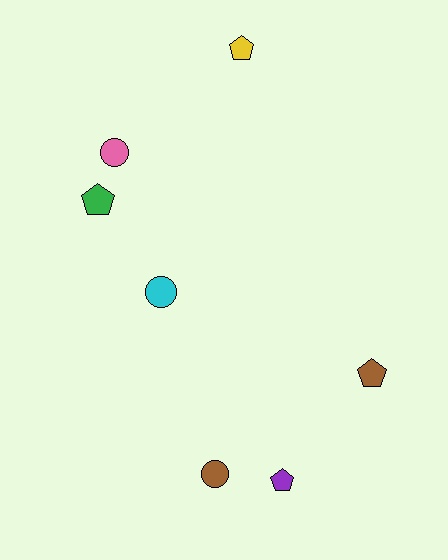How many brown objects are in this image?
There are 2 brown objects.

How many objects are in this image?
There are 7 objects.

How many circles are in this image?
There are 3 circles.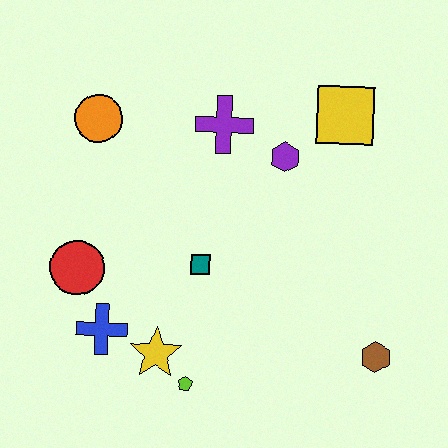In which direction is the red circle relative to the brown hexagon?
The red circle is to the left of the brown hexagon.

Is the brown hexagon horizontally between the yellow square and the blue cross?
No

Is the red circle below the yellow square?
Yes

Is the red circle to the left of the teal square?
Yes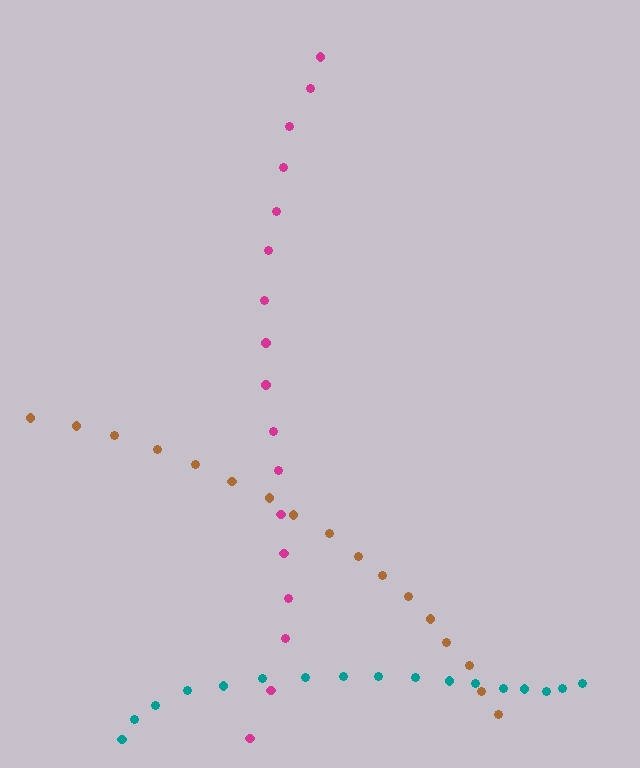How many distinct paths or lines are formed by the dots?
There are 3 distinct paths.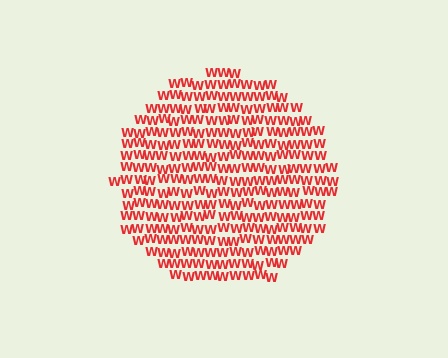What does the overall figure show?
The overall figure shows a circle.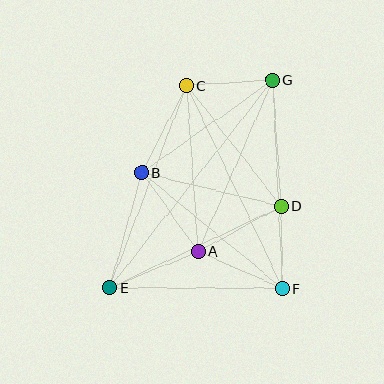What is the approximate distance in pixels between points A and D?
The distance between A and D is approximately 95 pixels.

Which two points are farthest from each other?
Points E and G are farthest from each other.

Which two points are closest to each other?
Points D and F are closest to each other.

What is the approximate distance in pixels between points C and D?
The distance between C and D is approximately 153 pixels.